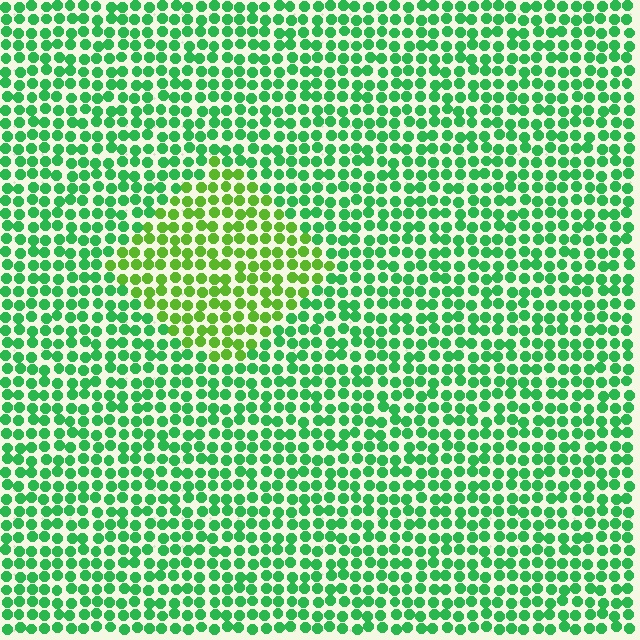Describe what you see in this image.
The image is filled with small green elements in a uniform arrangement. A diamond-shaped region is visible where the elements are tinted to a slightly different hue, forming a subtle color boundary.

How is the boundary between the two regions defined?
The boundary is defined purely by a slight shift in hue (about 35 degrees). Spacing, size, and orientation are identical on both sides.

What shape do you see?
I see a diamond.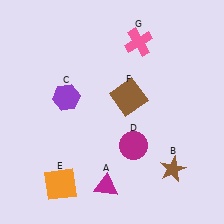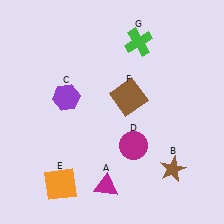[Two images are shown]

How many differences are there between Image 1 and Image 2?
There is 1 difference between the two images.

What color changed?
The cross (G) changed from pink in Image 1 to green in Image 2.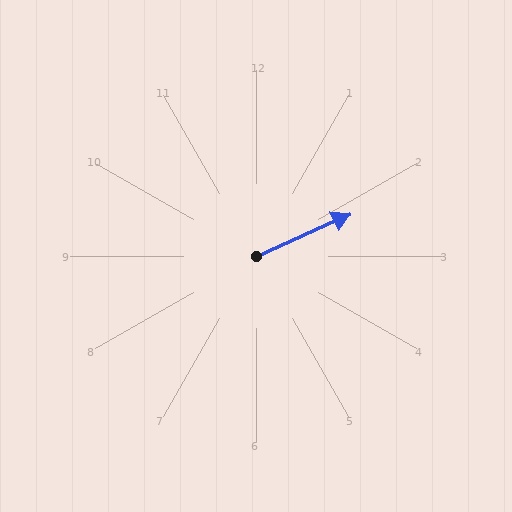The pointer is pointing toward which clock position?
Roughly 2 o'clock.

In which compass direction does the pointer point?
Northeast.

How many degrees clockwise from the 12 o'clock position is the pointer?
Approximately 66 degrees.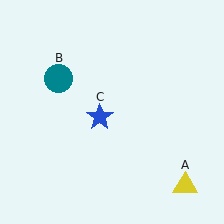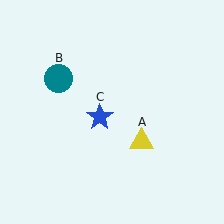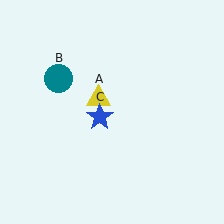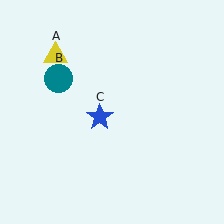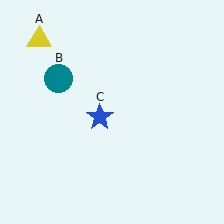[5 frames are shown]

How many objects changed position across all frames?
1 object changed position: yellow triangle (object A).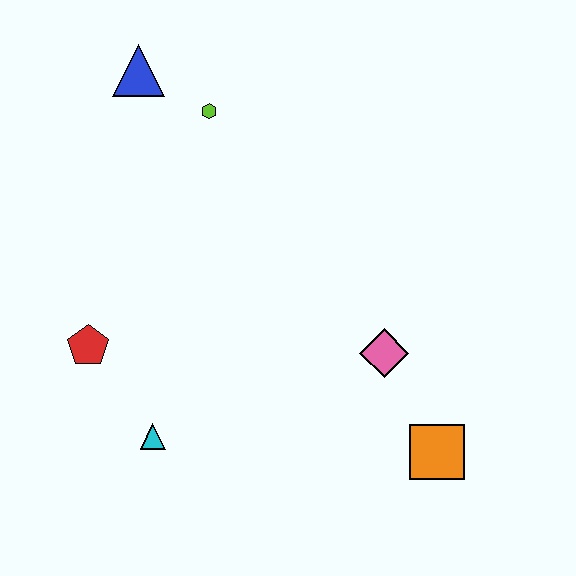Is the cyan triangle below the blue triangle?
Yes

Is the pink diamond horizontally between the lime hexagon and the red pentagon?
No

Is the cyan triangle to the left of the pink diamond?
Yes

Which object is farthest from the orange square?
The blue triangle is farthest from the orange square.